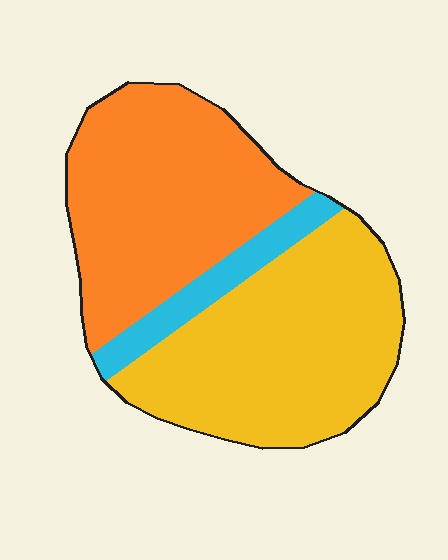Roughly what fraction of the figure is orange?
Orange takes up about two fifths (2/5) of the figure.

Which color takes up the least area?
Cyan, at roughly 10%.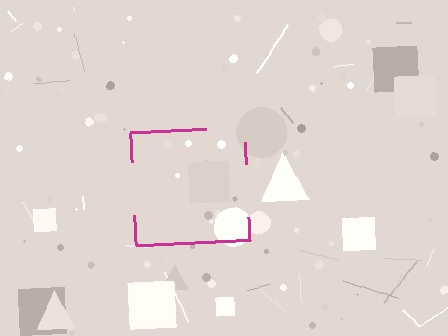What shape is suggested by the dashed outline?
The dashed outline suggests a square.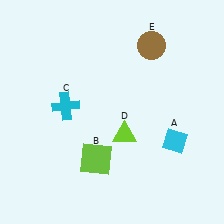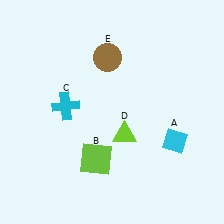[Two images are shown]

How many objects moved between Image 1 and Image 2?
1 object moved between the two images.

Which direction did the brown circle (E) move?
The brown circle (E) moved left.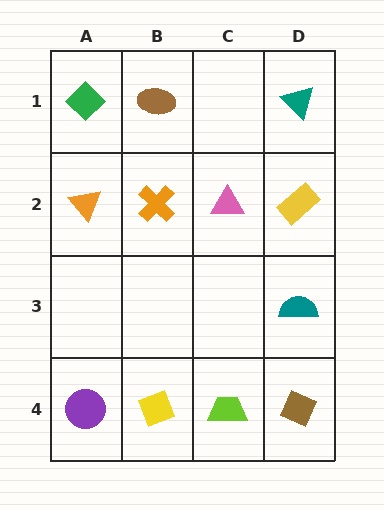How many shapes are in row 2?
4 shapes.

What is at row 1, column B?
A brown ellipse.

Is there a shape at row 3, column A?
No, that cell is empty.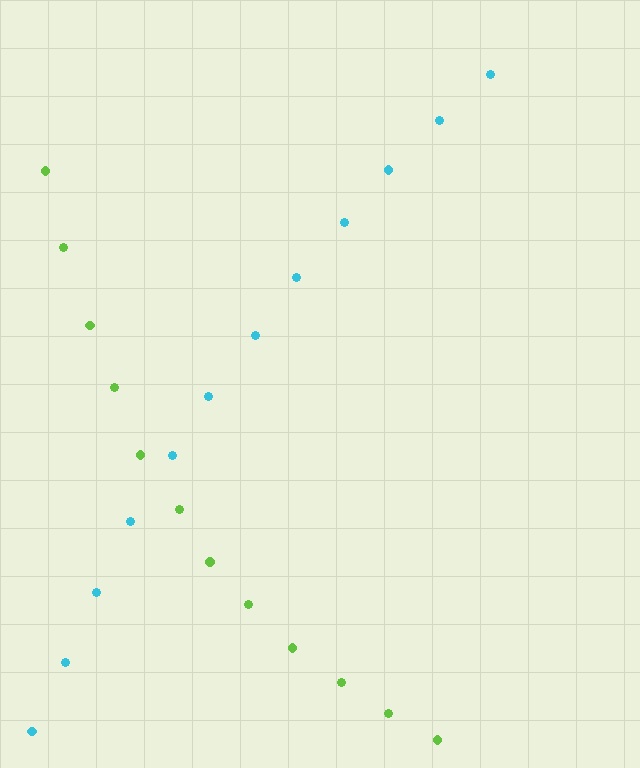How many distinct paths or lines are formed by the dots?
There are 2 distinct paths.